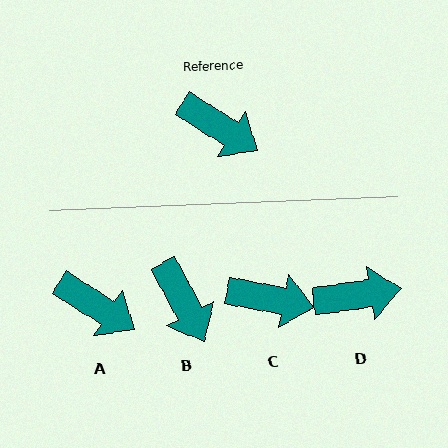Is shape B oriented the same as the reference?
No, it is off by about 31 degrees.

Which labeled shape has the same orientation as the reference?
A.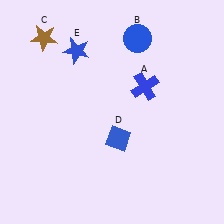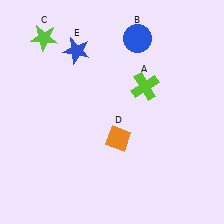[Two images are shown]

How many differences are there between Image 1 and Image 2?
There are 3 differences between the two images.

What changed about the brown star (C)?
In Image 1, C is brown. In Image 2, it changed to lime.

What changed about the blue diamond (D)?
In Image 1, D is blue. In Image 2, it changed to orange.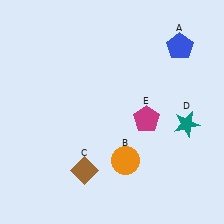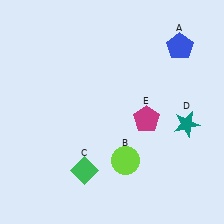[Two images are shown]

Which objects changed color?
B changed from orange to lime. C changed from brown to green.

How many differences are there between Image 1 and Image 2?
There are 2 differences between the two images.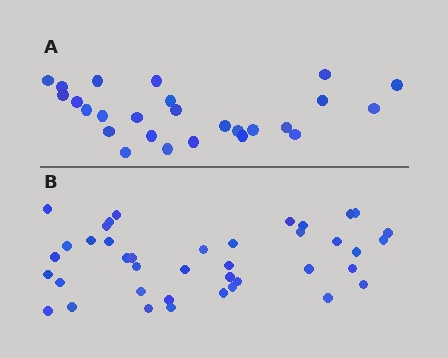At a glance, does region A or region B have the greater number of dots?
Region B (the bottom region) has more dots.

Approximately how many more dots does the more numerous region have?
Region B has approximately 15 more dots than region A.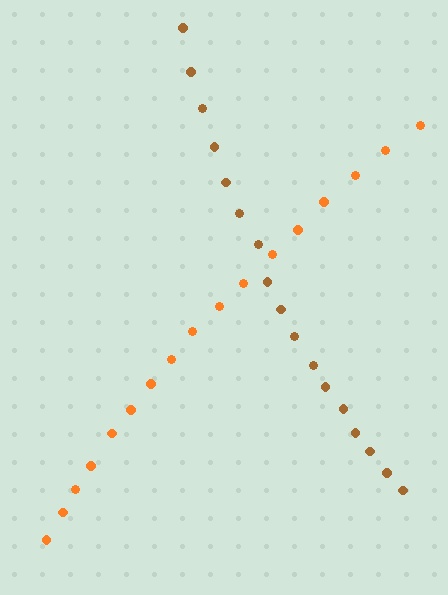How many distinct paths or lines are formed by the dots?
There are 2 distinct paths.